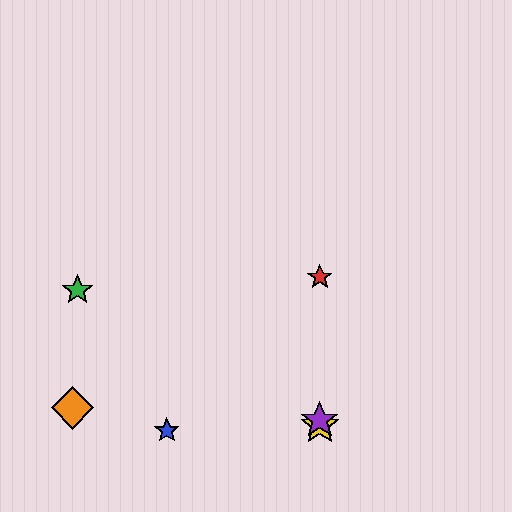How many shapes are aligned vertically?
3 shapes (the red star, the yellow star, the purple star) are aligned vertically.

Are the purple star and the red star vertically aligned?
Yes, both are at x≈320.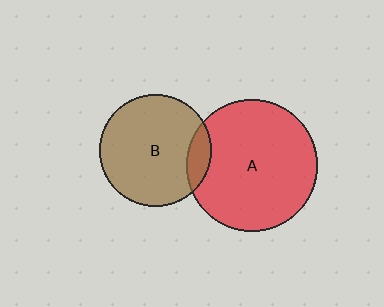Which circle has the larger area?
Circle A (red).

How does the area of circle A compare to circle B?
Approximately 1.4 times.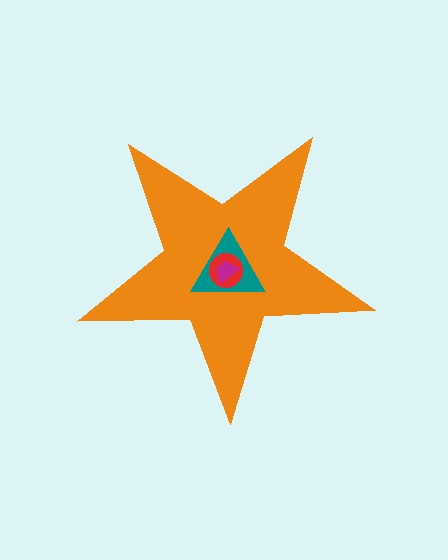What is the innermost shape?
The magenta trapezoid.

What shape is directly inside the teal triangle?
The red circle.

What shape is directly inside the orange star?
The teal triangle.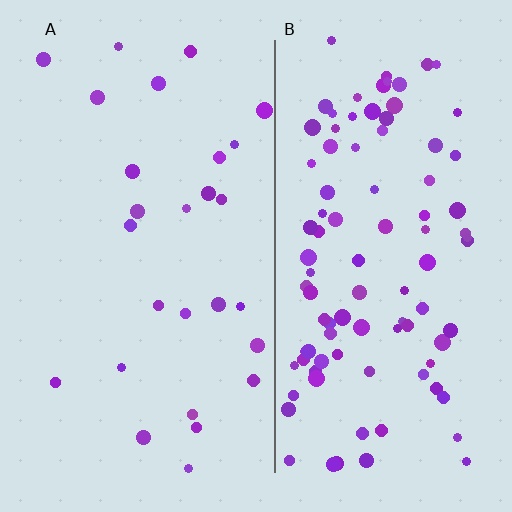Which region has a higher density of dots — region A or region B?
B (the right).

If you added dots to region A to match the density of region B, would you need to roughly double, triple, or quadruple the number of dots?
Approximately quadruple.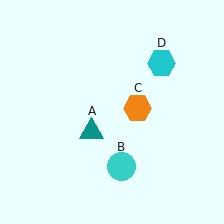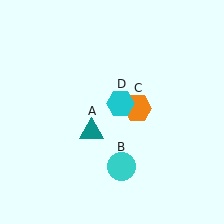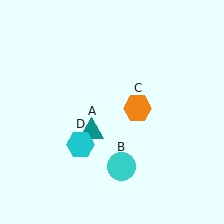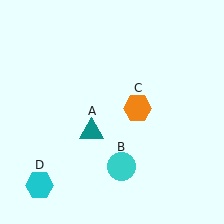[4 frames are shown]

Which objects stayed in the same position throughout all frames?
Teal triangle (object A) and cyan circle (object B) and orange hexagon (object C) remained stationary.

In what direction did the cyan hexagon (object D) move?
The cyan hexagon (object D) moved down and to the left.